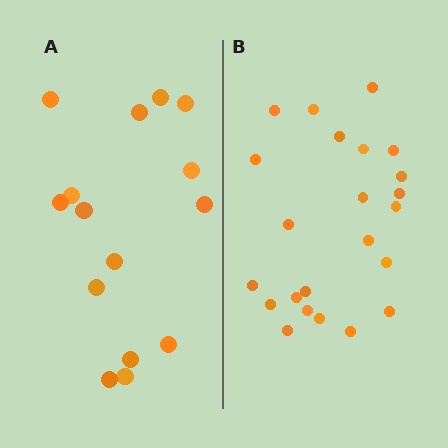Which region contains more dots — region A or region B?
Region B (the right region) has more dots.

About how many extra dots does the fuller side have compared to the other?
Region B has roughly 8 or so more dots than region A.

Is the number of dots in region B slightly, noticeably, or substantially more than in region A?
Region B has substantially more. The ratio is roughly 1.5 to 1.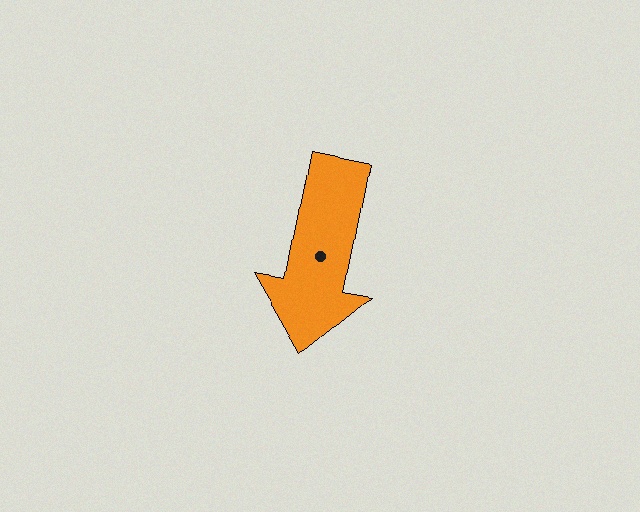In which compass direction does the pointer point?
South.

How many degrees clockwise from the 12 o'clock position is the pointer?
Approximately 191 degrees.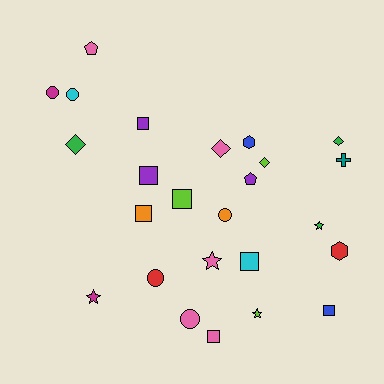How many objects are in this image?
There are 25 objects.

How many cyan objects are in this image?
There are 2 cyan objects.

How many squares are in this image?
There are 7 squares.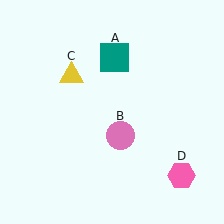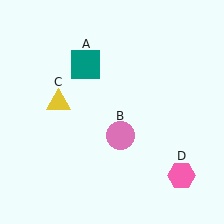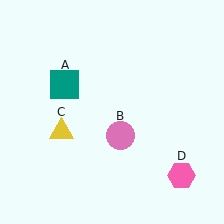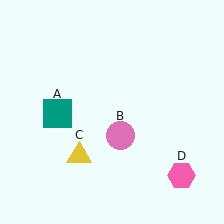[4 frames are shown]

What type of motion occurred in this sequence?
The teal square (object A), yellow triangle (object C) rotated counterclockwise around the center of the scene.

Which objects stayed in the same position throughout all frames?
Pink circle (object B) and pink hexagon (object D) remained stationary.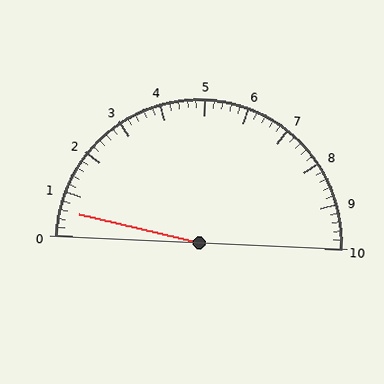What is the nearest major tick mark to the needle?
The nearest major tick mark is 1.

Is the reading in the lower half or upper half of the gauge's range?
The reading is in the lower half of the range (0 to 10).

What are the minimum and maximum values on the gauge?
The gauge ranges from 0 to 10.